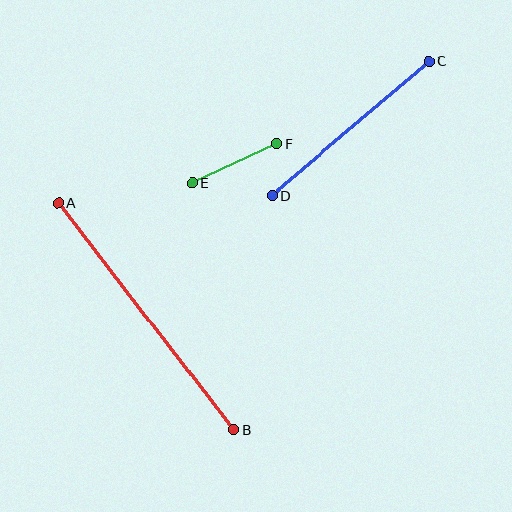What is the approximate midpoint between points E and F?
The midpoint is at approximately (235, 163) pixels.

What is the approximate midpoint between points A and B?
The midpoint is at approximately (146, 316) pixels.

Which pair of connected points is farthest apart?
Points A and B are farthest apart.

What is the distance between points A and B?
The distance is approximately 287 pixels.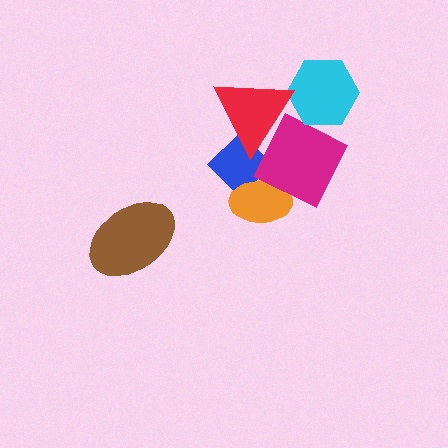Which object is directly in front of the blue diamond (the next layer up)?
The orange ellipse is directly in front of the blue diamond.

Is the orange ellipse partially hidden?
Yes, it is partially covered by another shape.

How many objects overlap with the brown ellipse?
0 objects overlap with the brown ellipse.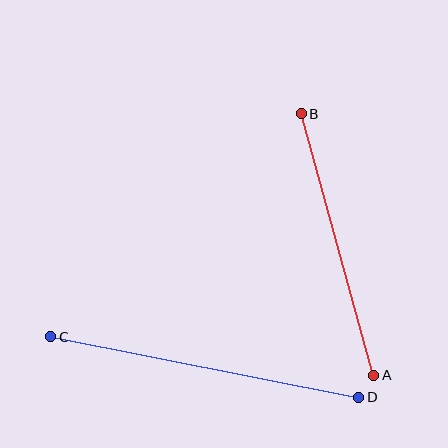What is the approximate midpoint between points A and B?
The midpoint is at approximately (337, 245) pixels.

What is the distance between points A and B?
The distance is approximately 271 pixels.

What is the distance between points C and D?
The distance is approximately 314 pixels.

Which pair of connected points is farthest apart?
Points C and D are farthest apart.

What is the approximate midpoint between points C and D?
The midpoint is at approximately (205, 367) pixels.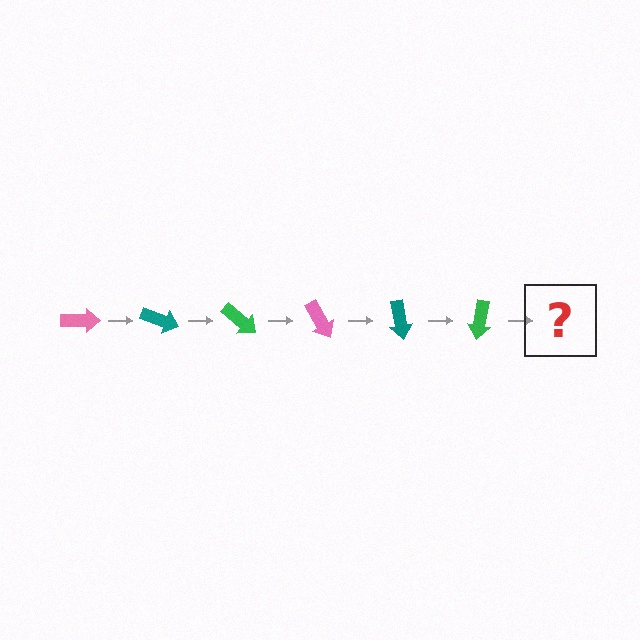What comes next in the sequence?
The next element should be a pink arrow, rotated 120 degrees from the start.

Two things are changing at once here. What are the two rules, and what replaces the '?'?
The two rules are that it rotates 20 degrees each step and the color cycles through pink, teal, and green. The '?' should be a pink arrow, rotated 120 degrees from the start.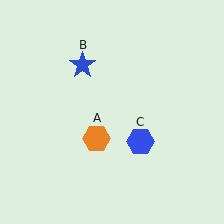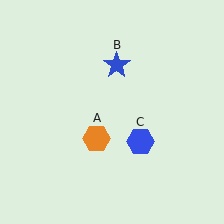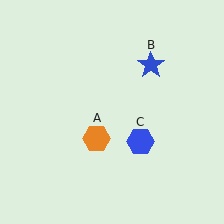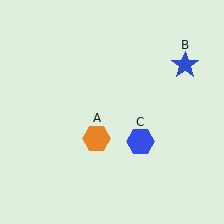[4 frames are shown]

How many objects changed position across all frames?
1 object changed position: blue star (object B).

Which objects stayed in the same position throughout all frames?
Orange hexagon (object A) and blue hexagon (object C) remained stationary.